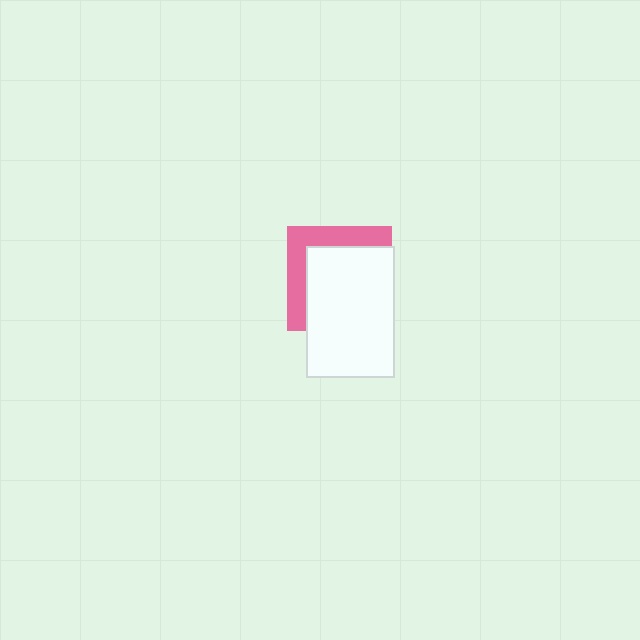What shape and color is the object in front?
The object in front is a white rectangle.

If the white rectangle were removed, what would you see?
You would see the complete pink square.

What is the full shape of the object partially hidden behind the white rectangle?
The partially hidden object is a pink square.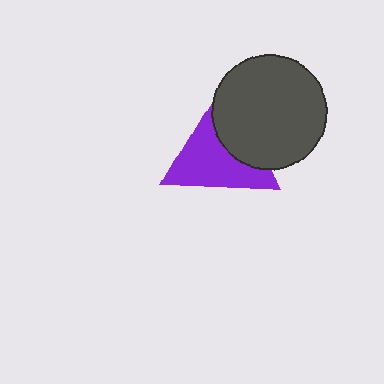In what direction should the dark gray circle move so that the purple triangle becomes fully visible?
The dark gray circle should move toward the upper-right. That is the shortest direction to clear the overlap and leave the purple triangle fully visible.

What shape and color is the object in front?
The object in front is a dark gray circle.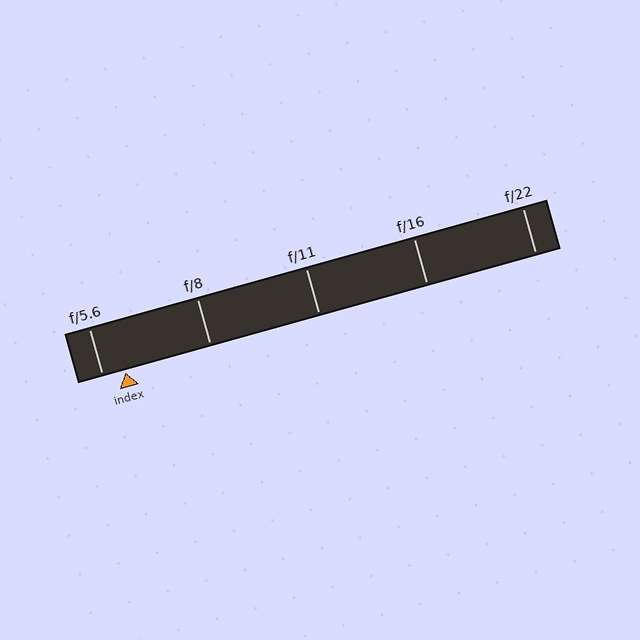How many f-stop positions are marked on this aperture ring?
There are 5 f-stop positions marked.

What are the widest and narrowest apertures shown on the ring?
The widest aperture shown is f/5.6 and the narrowest is f/22.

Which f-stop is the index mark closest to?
The index mark is closest to f/5.6.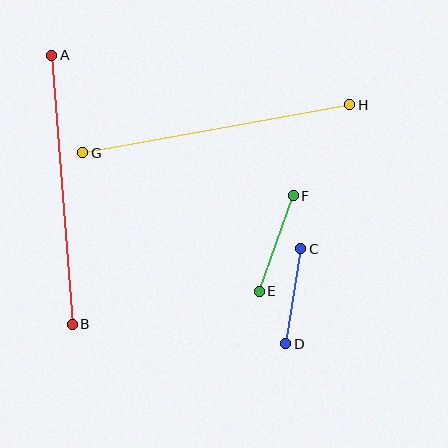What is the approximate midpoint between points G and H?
The midpoint is at approximately (216, 129) pixels.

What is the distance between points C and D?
The distance is approximately 96 pixels.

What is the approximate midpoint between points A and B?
The midpoint is at approximately (62, 190) pixels.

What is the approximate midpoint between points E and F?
The midpoint is at approximately (276, 244) pixels.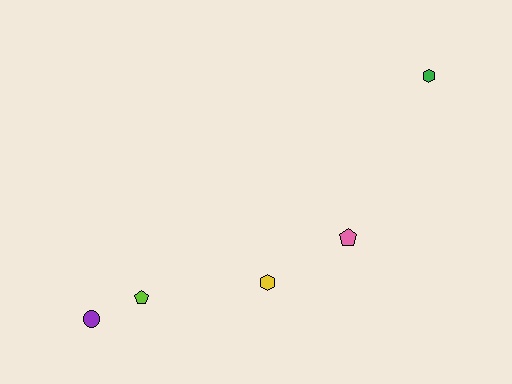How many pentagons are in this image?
There are 2 pentagons.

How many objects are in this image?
There are 5 objects.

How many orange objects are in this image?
There are no orange objects.